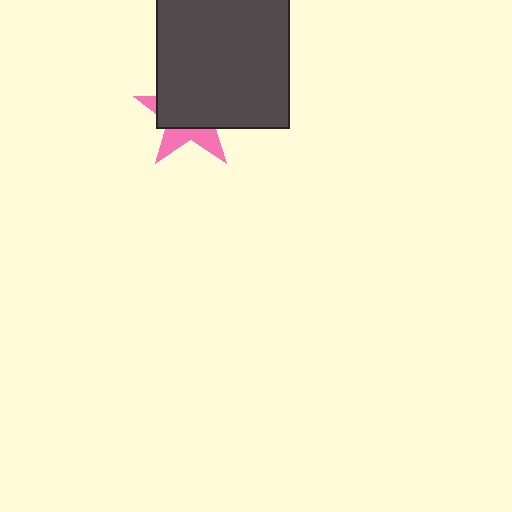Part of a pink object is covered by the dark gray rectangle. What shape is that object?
It is a star.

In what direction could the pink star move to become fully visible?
The pink star could move down. That would shift it out from behind the dark gray rectangle entirely.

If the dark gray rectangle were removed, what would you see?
You would see the complete pink star.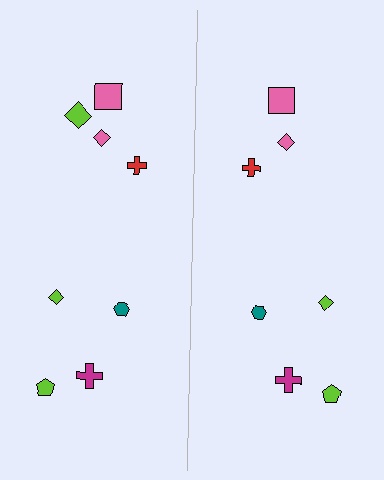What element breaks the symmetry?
A lime diamond is missing from the right side.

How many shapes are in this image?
There are 15 shapes in this image.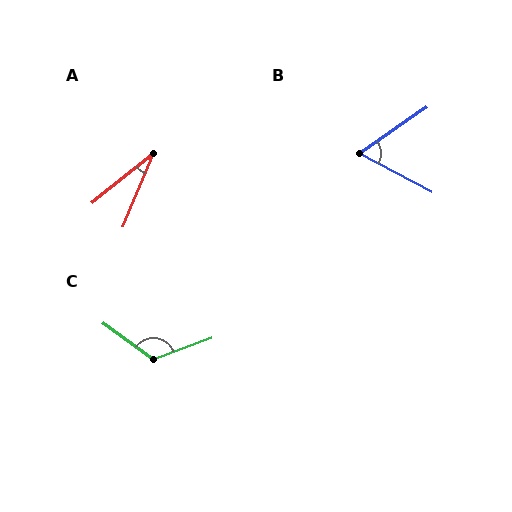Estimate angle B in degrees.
Approximately 63 degrees.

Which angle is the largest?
C, at approximately 124 degrees.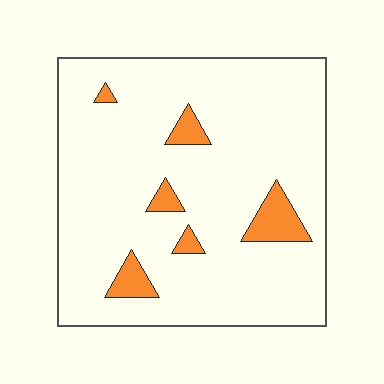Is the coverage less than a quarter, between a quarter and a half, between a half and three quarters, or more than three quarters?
Less than a quarter.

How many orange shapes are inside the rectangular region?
6.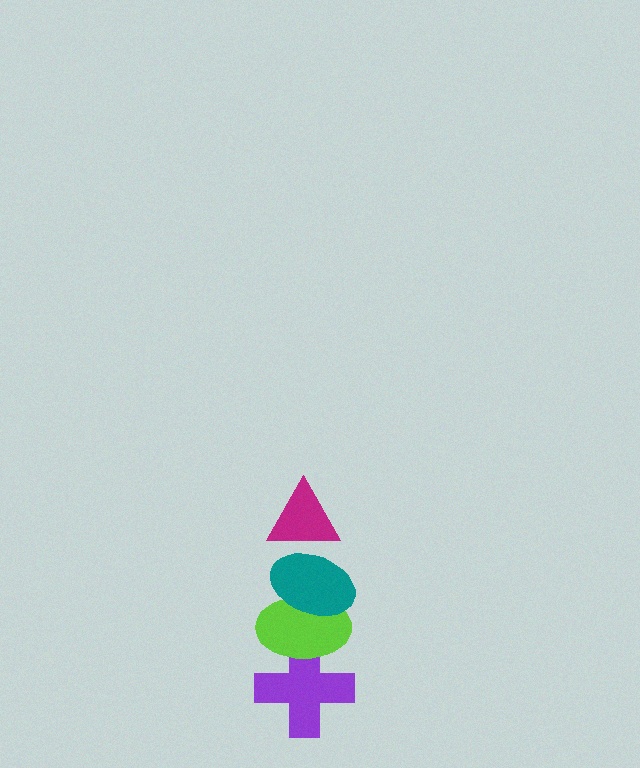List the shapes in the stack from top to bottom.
From top to bottom: the magenta triangle, the teal ellipse, the lime ellipse, the purple cross.